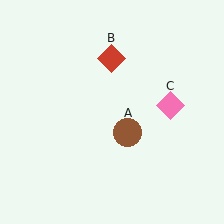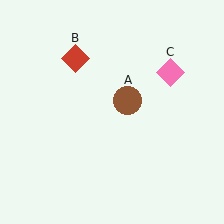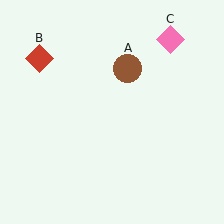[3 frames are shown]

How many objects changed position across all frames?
3 objects changed position: brown circle (object A), red diamond (object B), pink diamond (object C).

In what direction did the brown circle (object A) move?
The brown circle (object A) moved up.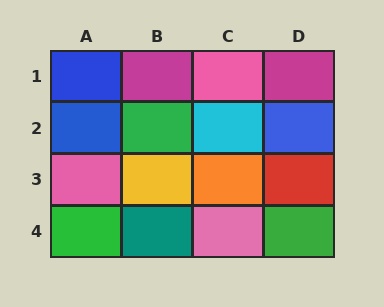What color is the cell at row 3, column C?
Orange.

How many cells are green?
3 cells are green.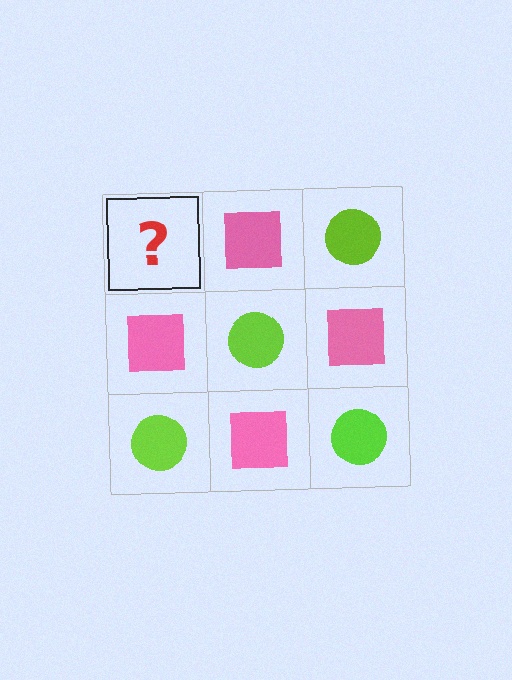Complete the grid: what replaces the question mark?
The question mark should be replaced with a lime circle.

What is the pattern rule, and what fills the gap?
The rule is that it alternates lime circle and pink square in a checkerboard pattern. The gap should be filled with a lime circle.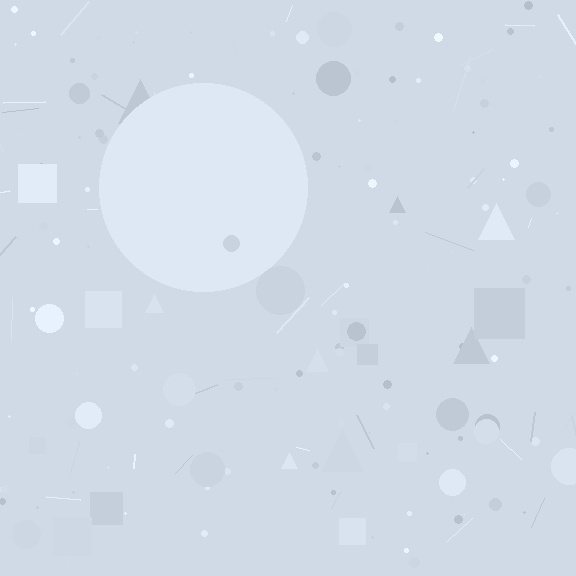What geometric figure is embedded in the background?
A circle is embedded in the background.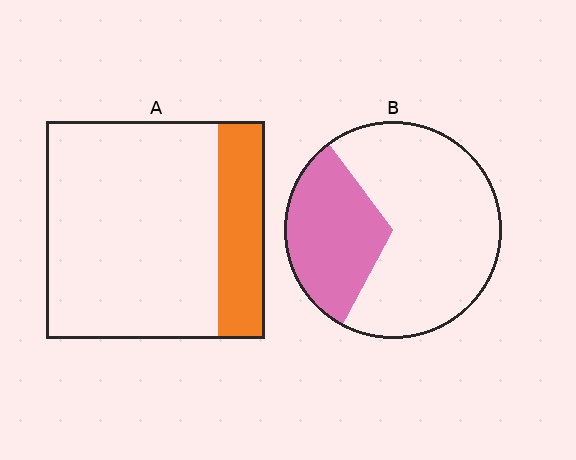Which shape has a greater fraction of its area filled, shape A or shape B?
Shape B.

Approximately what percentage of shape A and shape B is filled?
A is approximately 20% and B is approximately 30%.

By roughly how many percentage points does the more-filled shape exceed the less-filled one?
By roughly 10 percentage points (B over A).